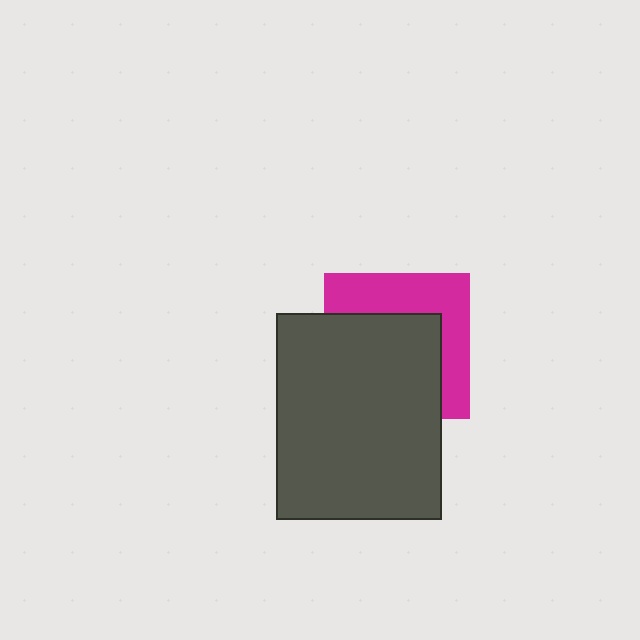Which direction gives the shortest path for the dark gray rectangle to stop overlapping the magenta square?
Moving toward the lower-left gives the shortest separation.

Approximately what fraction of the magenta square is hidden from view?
Roughly 59% of the magenta square is hidden behind the dark gray rectangle.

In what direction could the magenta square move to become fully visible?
The magenta square could move toward the upper-right. That would shift it out from behind the dark gray rectangle entirely.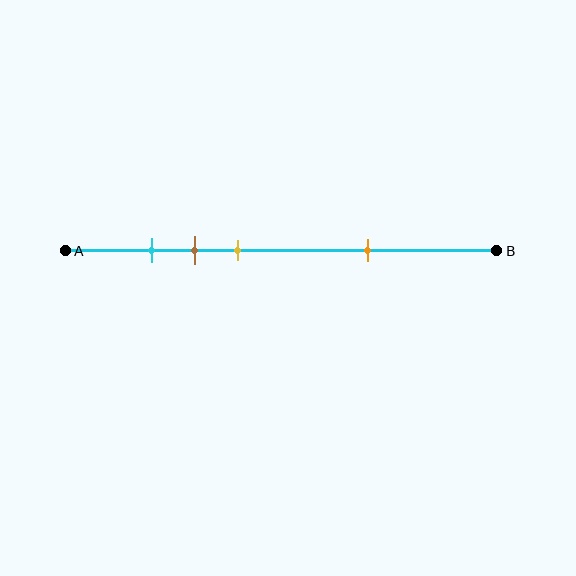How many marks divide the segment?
There are 4 marks dividing the segment.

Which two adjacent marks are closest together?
The cyan and brown marks are the closest adjacent pair.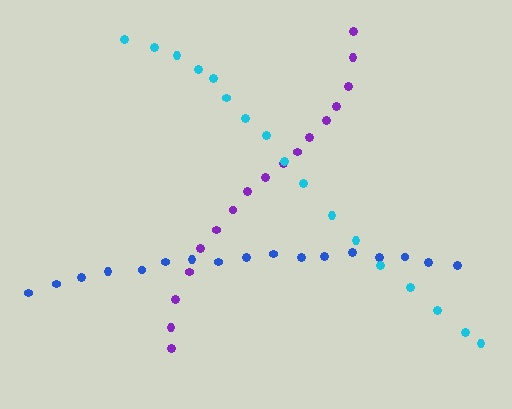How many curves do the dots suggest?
There are 3 distinct paths.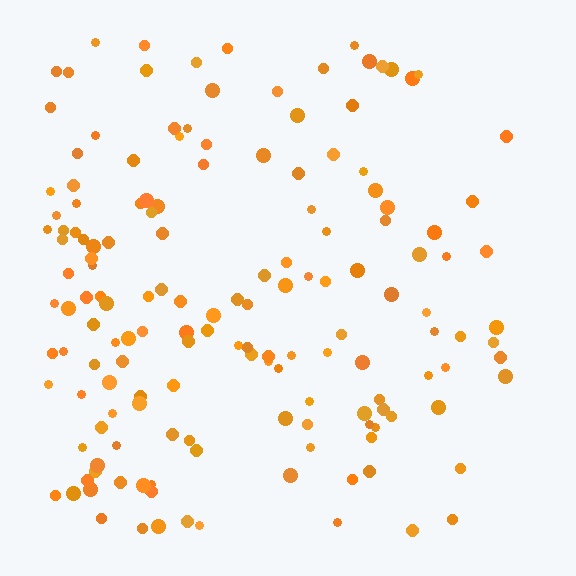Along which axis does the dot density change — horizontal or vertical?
Horizontal.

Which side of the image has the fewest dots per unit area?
The right.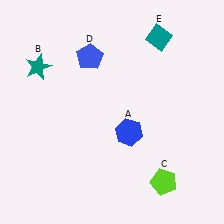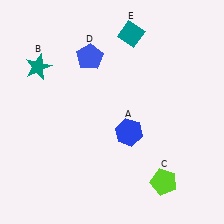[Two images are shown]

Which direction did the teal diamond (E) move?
The teal diamond (E) moved left.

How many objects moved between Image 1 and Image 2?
1 object moved between the two images.